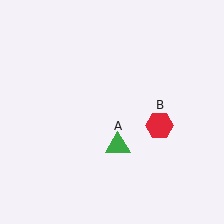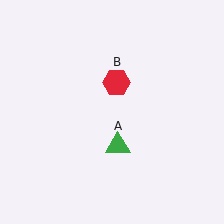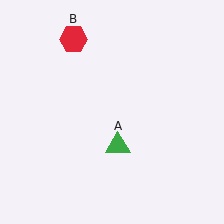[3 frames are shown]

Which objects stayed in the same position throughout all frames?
Green triangle (object A) remained stationary.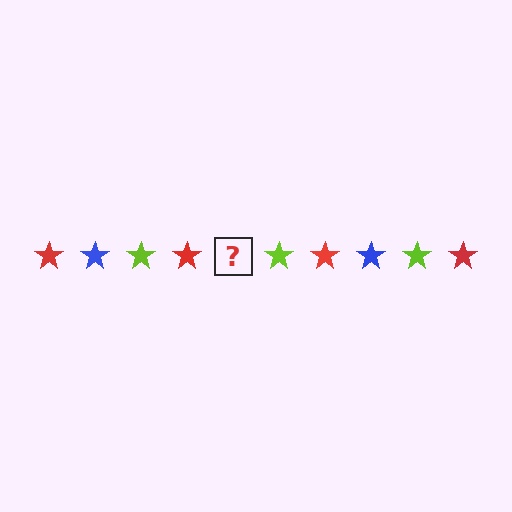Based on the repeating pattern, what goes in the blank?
The blank should be a blue star.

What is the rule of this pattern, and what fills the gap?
The rule is that the pattern cycles through red, blue, lime stars. The gap should be filled with a blue star.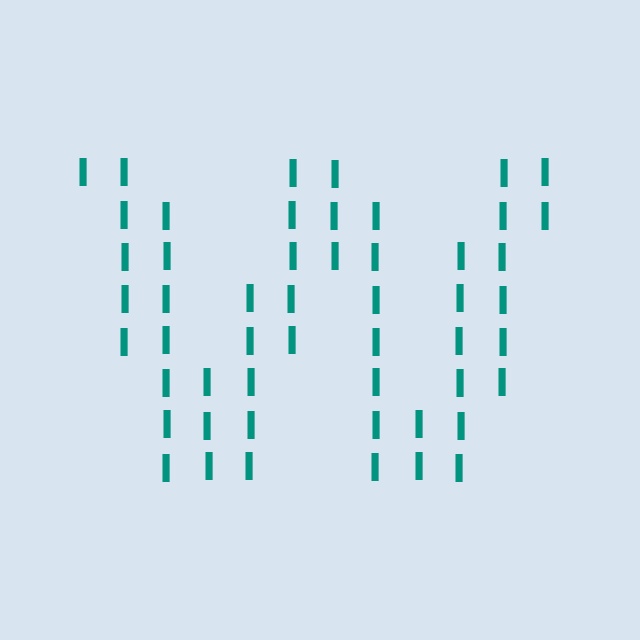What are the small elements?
The small elements are letter I's.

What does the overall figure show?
The overall figure shows the letter W.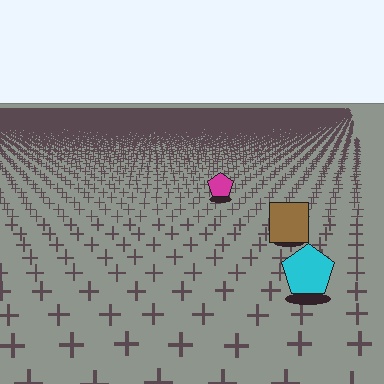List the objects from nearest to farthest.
From nearest to farthest: the cyan pentagon, the brown square, the magenta pentagon.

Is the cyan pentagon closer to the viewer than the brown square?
Yes. The cyan pentagon is closer — you can tell from the texture gradient: the ground texture is coarser near it.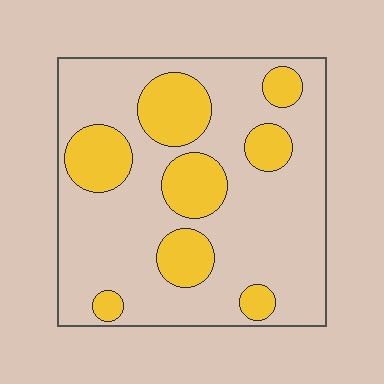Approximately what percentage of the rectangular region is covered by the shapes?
Approximately 25%.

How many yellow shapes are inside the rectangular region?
8.